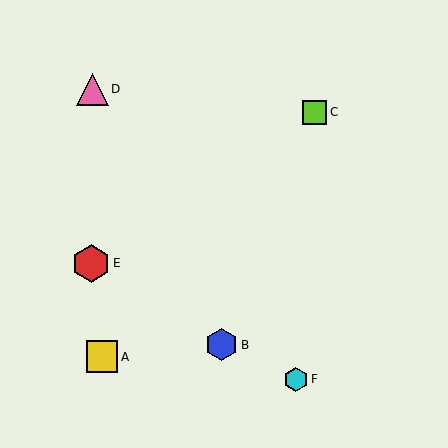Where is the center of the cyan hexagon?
The center of the cyan hexagon is at (296, 379).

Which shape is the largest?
The red hexagon (labeled E) is the largest.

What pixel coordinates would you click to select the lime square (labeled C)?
Click at (315, 112) to select the lime square C.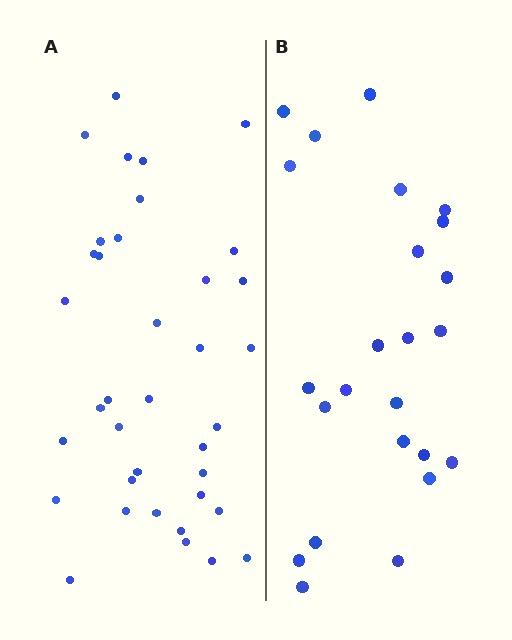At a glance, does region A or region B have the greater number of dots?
Region A (the left region) has more dots.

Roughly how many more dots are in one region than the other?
Region A has approximately 15 more dots than region B.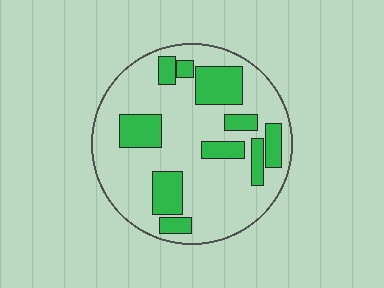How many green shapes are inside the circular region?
10.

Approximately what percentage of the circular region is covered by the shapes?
Approximately 30%.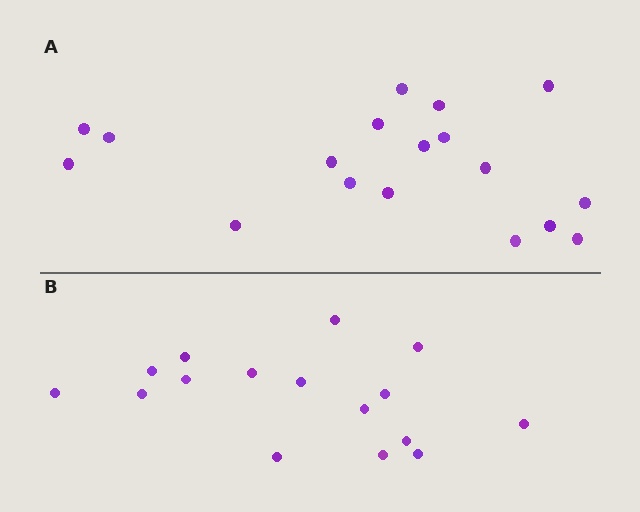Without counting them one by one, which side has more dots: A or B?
Region A (the top region) has more dots.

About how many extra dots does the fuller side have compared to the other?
Region A has just a few more — roughly 2 or 3 more dots than region B.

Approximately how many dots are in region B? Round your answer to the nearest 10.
About 20 dots. (The exact count is 16, which rounds to 20.)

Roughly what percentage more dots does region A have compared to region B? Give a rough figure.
About 10% more.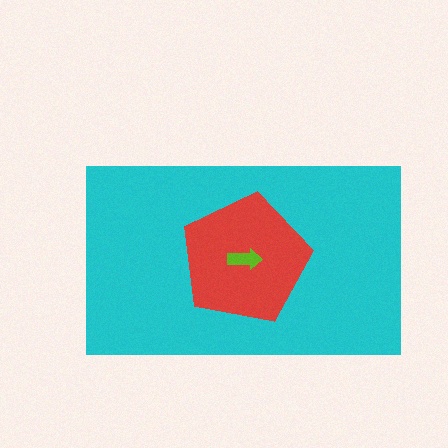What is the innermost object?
The lime arrow.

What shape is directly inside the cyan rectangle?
The red pentagon.